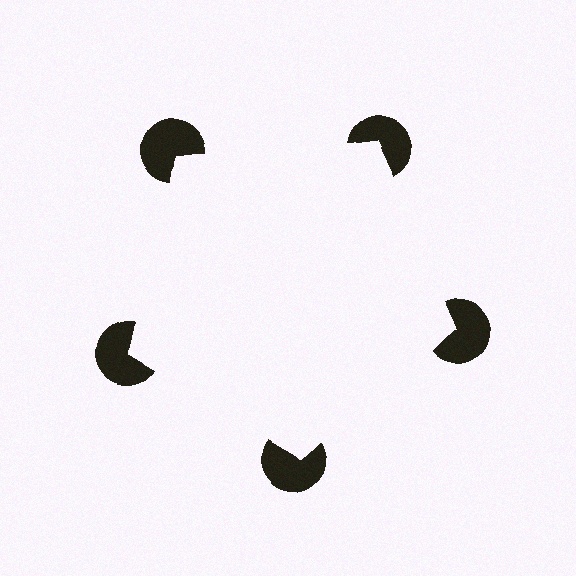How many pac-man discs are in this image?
There are 5 — one at each vertex of the illusory pentagon.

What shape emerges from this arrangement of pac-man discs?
An illusory pentagon — its edges are inferred from the aligned wedge cuts in the pac-man discs, not physically drawn.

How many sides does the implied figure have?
5 sides.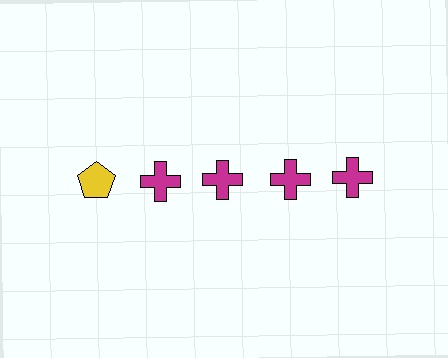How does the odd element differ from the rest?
It differs in both color (yellow instead of magenta) and shape (pentagon instead of cross).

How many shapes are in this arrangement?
There are 5 shapes arranged in a grid pattern.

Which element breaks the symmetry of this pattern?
The yellow pentagon in the top row, leftmost column breaks the symmetry. All other shapes are magenta crosses.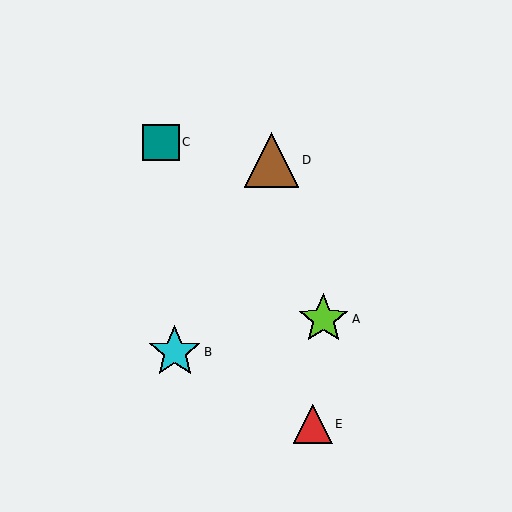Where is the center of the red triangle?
The center of the red triangle is at (313, 424).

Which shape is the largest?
The brown triangle (labeled D) is the largest.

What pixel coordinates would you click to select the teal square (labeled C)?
Click at (161, 142) to select the teal square C.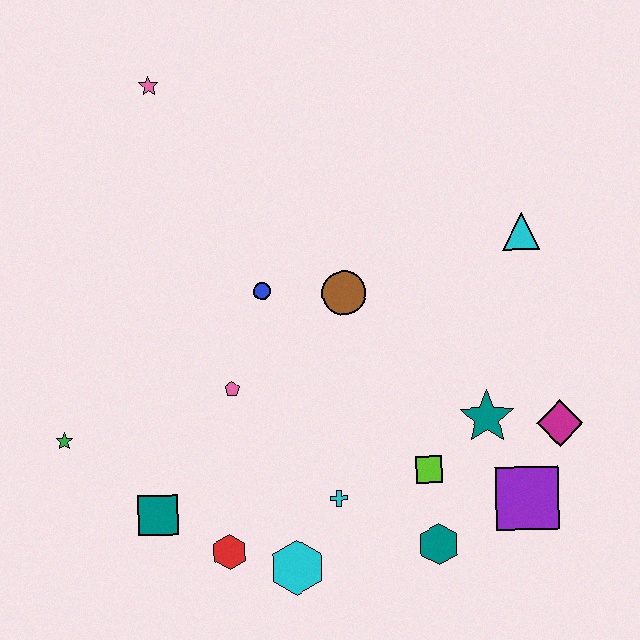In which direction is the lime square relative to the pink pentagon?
The lime square is to the right of the pink pentagon.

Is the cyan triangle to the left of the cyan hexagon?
No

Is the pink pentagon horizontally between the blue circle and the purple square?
No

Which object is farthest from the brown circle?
The green star is farthest from the brown circle.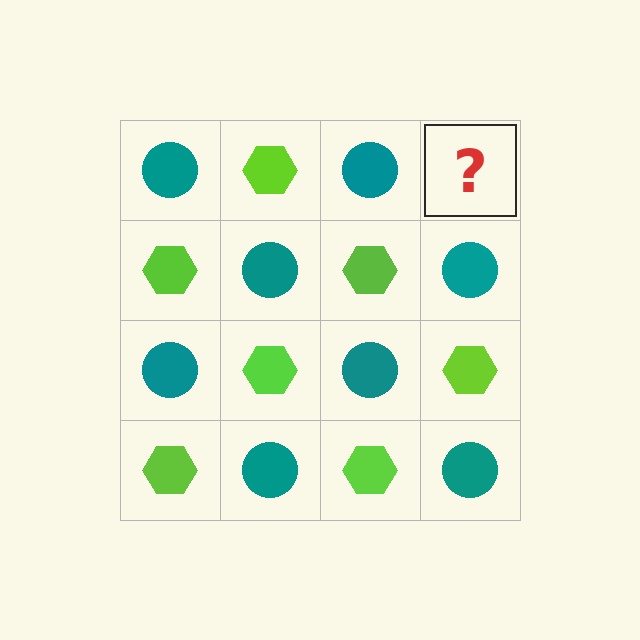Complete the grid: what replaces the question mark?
The question mark should be replaced with a lime hexagon.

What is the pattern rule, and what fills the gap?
The rule is that it alternates teal circle and lime hexagon in a checkerboard pattern. The gap should be filled with a lime hexagon.